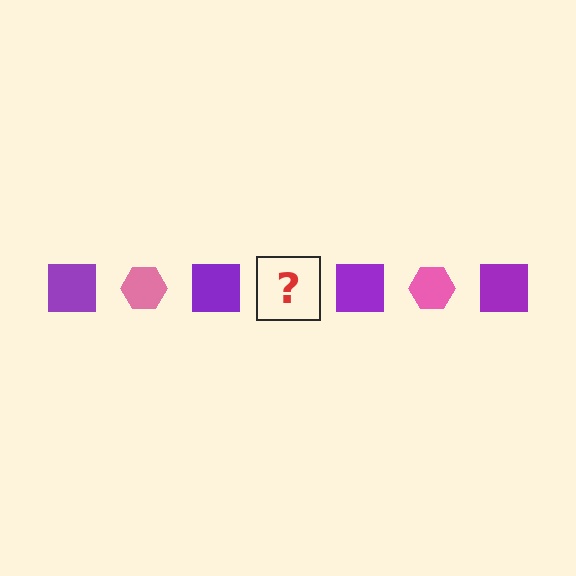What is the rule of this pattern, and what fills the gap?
The rule is that the pattern alternates between purple square and pink hexagon. The gap should be filled with a pink hexagon.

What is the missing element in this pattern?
The missing element is a pink hexagon.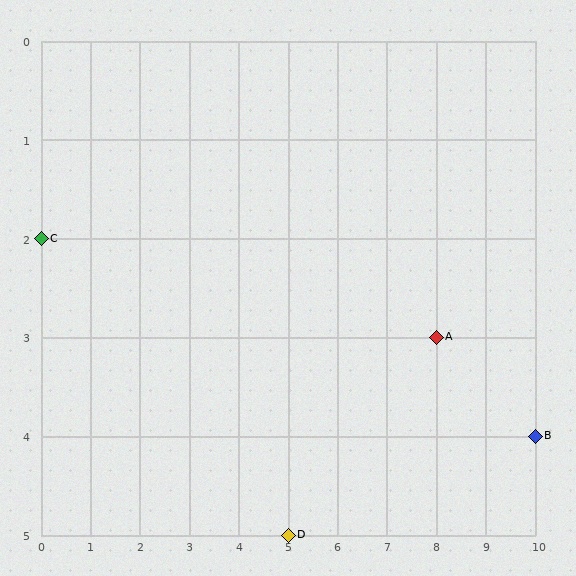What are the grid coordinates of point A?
Point A is at grid coordinates (8, 3).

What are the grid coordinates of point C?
Point C is at grid coordinates (0, 2).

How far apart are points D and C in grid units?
Points D and C are 5 columns and 3 rows apart (about 5.8 grid units diagonally).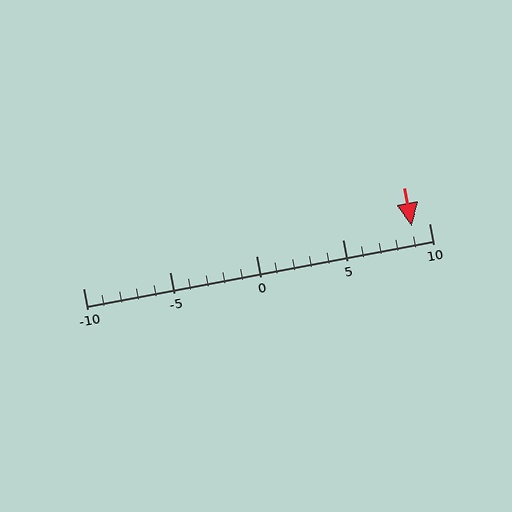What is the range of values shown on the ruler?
The ruler shows values from -10 to 10.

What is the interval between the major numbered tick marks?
The major tick marks are spaced 5 units apart.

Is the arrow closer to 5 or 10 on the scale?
The arrow is closer to 10.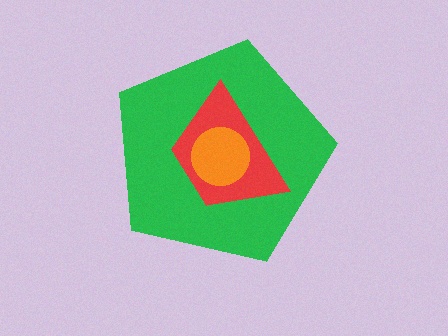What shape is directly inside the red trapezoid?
The orange circle.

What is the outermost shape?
The green pentagon.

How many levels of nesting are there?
3.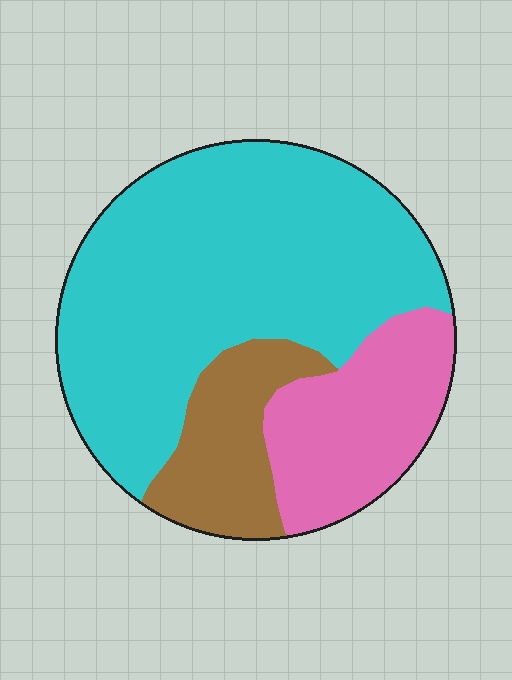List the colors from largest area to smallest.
From largest to smallest: cyan, pink, brown.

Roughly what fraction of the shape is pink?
Pink covers 22% of the shape.